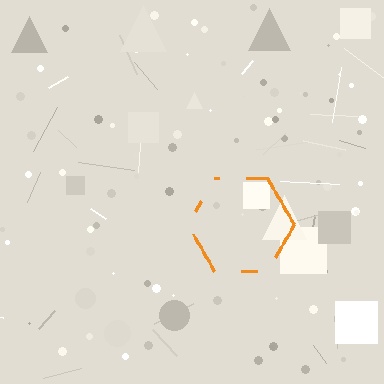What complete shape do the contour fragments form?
The contour fragments form a hexagon.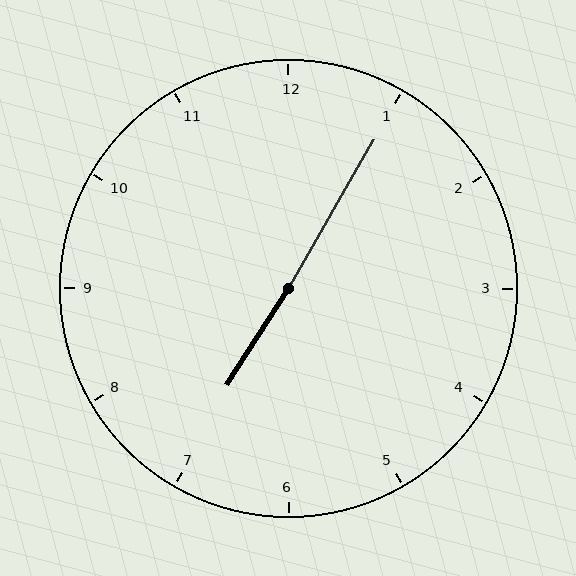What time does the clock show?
7:05.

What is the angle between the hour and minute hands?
Approximately 178 degrees.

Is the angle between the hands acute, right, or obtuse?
It is obtuse.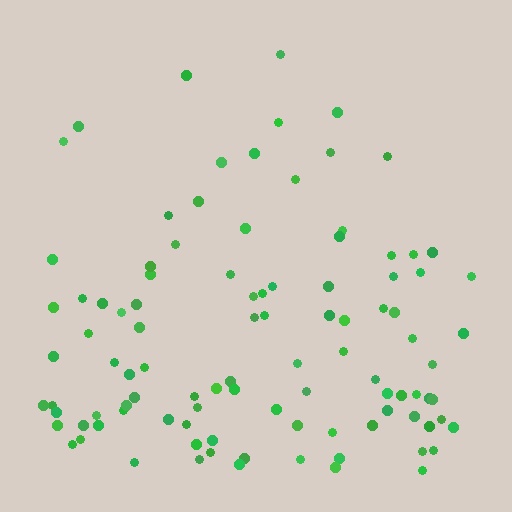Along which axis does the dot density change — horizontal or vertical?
Vertical.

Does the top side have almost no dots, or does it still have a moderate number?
Still a moderate number, just noticeably fewer than the bottom.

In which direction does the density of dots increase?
From top to bottom, with the bottom side densest.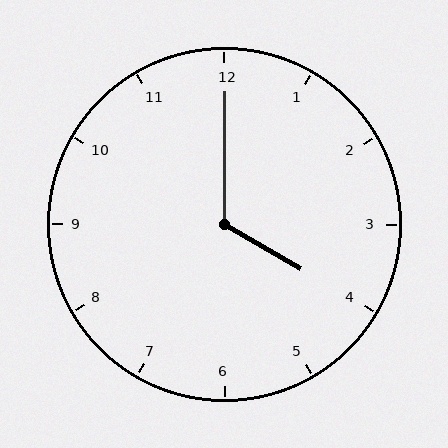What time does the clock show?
4:00.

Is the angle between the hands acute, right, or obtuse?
It is obtuse.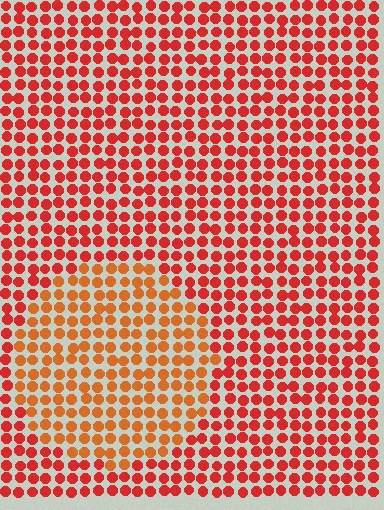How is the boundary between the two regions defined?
The boundary is defined purely by a slight shift in hue (about 25 degrees). Spacing, size, and orientation are identical on both sides.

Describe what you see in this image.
The image is filled with small red elements in a uniform arrangement. A circle-shaped region is visible where the elements are tinted to a slightly different hue, forming a subtle color boundary.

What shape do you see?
I see a circle.